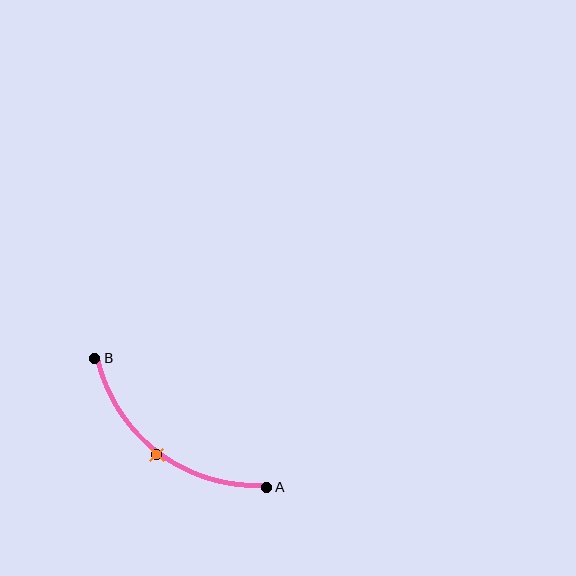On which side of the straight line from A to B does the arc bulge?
The arc bulges below and to the left of the straight line connecting A and B.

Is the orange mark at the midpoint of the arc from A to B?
Yes. The orange mark lies on the arc at equal arc-length from both A and B — it is the arc midpoint.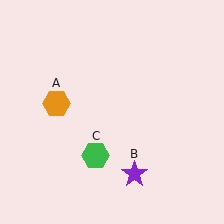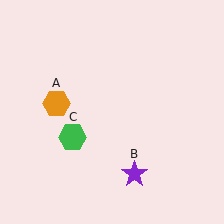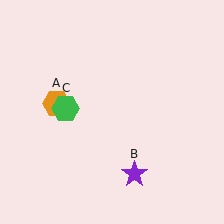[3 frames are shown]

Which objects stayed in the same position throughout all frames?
Orange hexagon (object A) and purple star (object B) remained stationary.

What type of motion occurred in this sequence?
The green hexagon (object C) rotated clockwise around the center of the scene.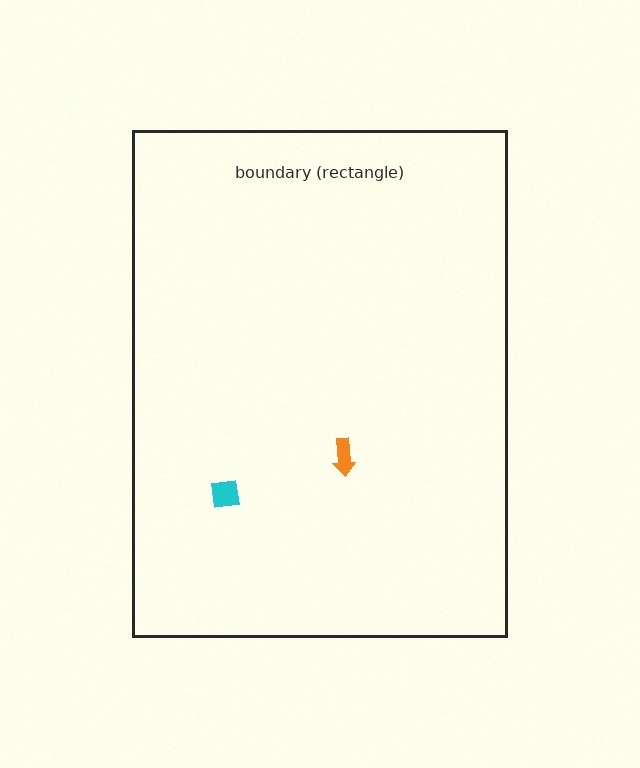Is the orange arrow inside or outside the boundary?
Inside.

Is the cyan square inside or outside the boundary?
Inside.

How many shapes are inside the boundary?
2 inside, 0 outside.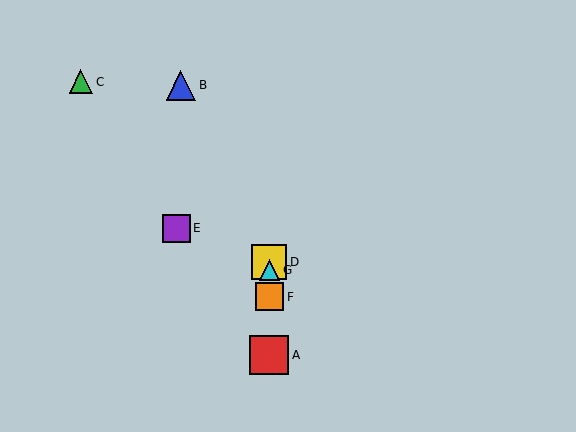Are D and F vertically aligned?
Yes, both are at x≈269.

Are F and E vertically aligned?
No, F is at x≈269 and E is at x≈176.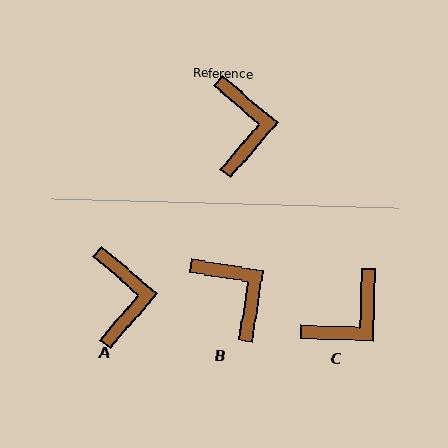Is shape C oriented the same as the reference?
No, it is off by about 51 degrees.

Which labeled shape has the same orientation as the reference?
A.